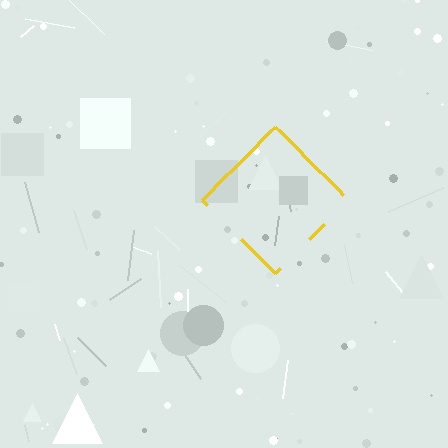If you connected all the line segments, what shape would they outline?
They would outline a diamond.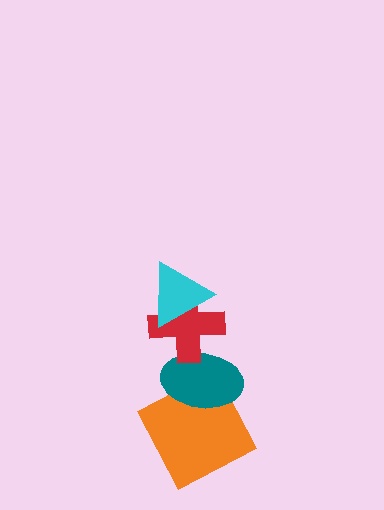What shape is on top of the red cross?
The cyan triangle is on top of the red cross.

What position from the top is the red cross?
The red cross is 2nd from the top.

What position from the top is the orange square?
The orange square is 4th from the top.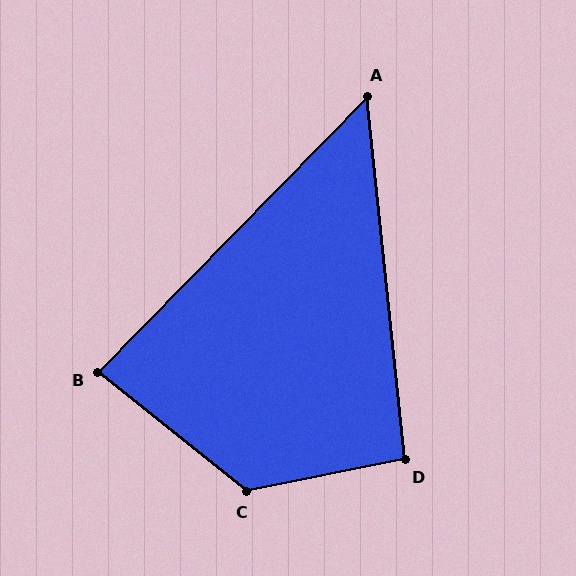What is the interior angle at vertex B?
Approximately 85 degrees (acute).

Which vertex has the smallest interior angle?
A, at approximately 50 degrees.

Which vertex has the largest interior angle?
C, at approximately 130 degrees.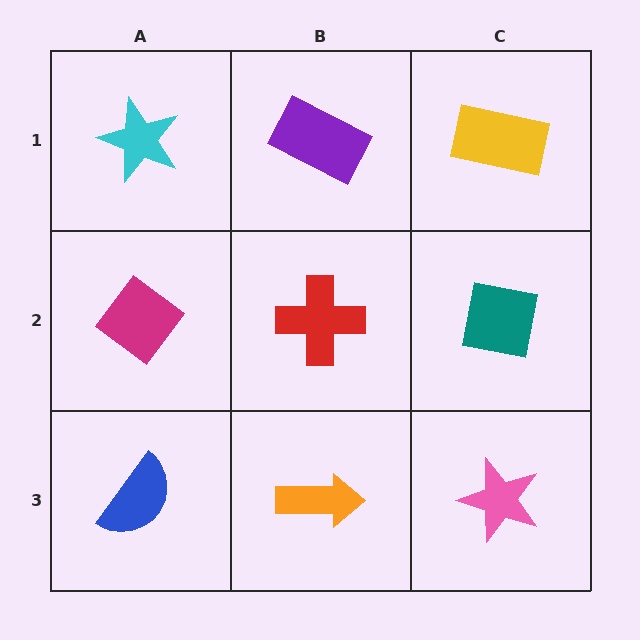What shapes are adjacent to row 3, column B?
A red cross (row 2, column B), a blue semicircle (row 3, column A), a pink star (row 3, column C).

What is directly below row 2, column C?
A pink star.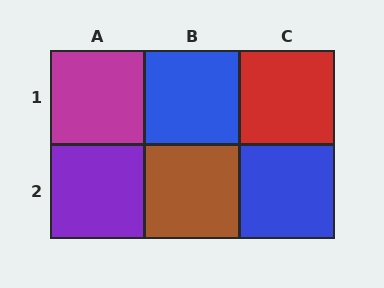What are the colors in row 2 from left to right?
Purple, brown, blue.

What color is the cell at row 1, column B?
Blue.